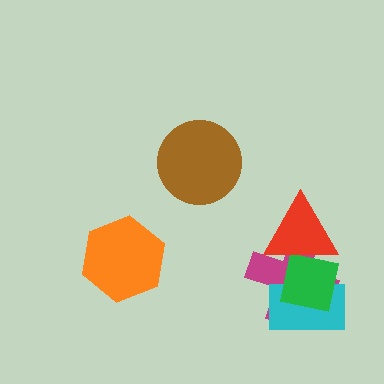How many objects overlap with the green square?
3 objects overlap with the green square.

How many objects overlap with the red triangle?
2 objects overlap with the red triangle.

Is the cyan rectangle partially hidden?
Yes, it is partially covered by another shape.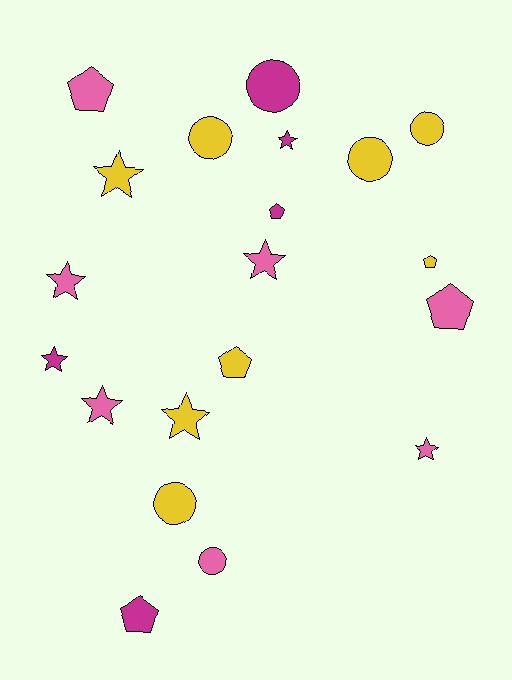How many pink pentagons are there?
There are 2 pink pentagons.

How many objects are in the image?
There are 20 objects.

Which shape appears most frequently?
Star, with 8 objects.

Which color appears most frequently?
Yellow, with 8 objects.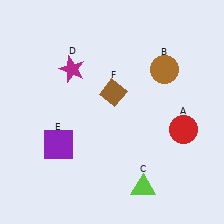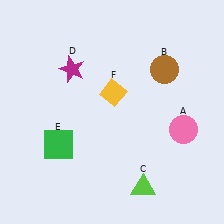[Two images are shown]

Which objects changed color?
A changed from red to pink. E changed from purple to green. F changed from brown to yellow.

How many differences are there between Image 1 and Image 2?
There are 3 differences between the two images.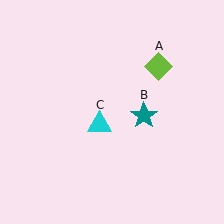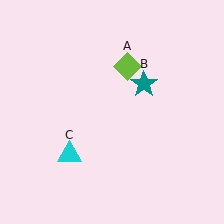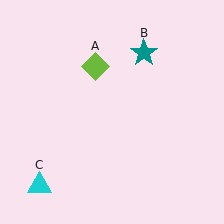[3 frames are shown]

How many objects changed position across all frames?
3 objects changed position: lime diamond (object A), teal star (object B), cyan triangle (object C).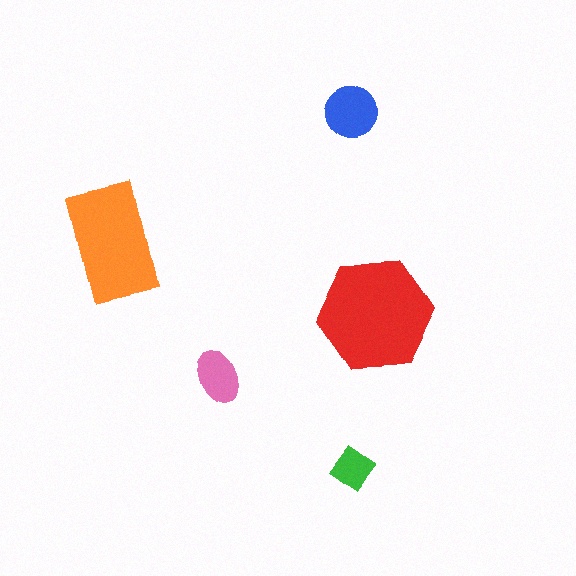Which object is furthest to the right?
The red hexagon is rightmost.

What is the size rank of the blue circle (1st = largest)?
3rd.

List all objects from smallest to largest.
The green diamond, the pink ellipse, the blue circle, the orange rectangle, the red hexagon.